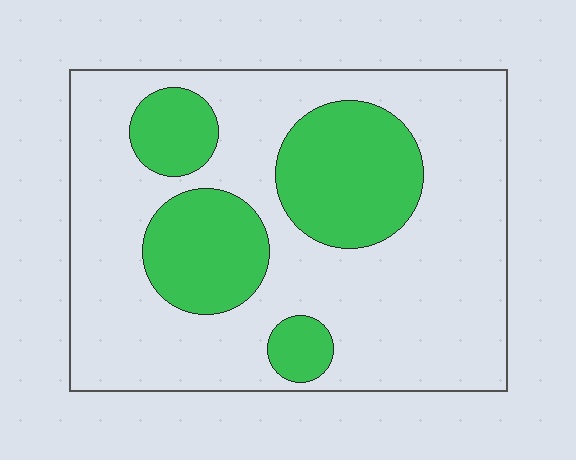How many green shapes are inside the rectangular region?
4.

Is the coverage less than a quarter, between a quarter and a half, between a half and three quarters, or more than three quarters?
Between a quarter and a half.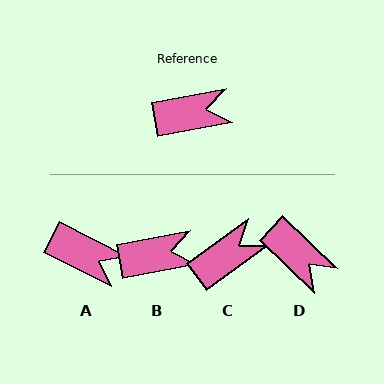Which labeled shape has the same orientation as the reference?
B.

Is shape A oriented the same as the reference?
No, it is off by about 38 degrees.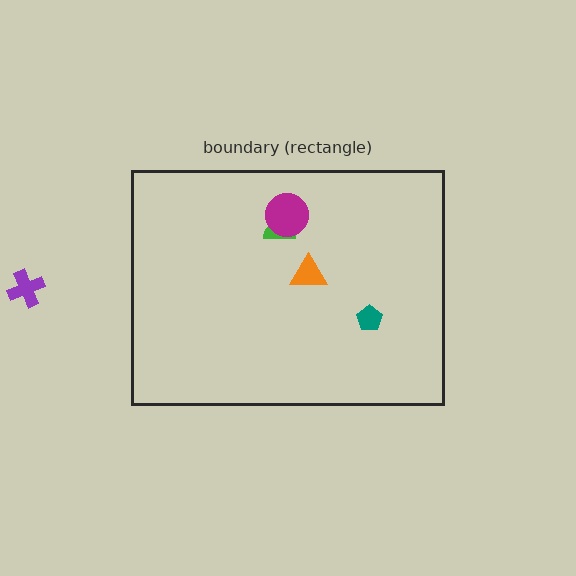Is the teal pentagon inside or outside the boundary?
Inside.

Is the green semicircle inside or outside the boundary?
Inside.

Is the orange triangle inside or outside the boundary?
Inside.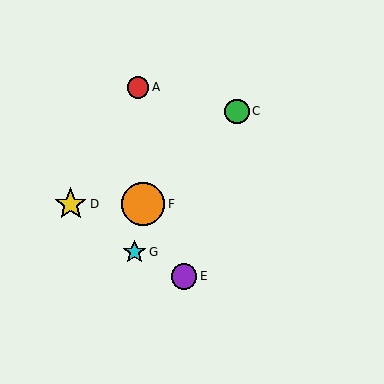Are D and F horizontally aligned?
Yes, both are at y≈204.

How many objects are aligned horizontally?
3 objects (B, D, F) are aligned horizontally.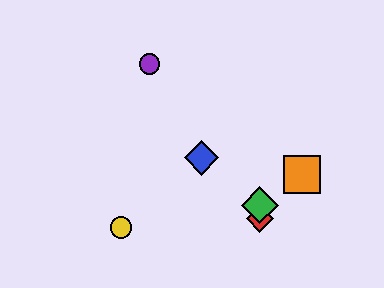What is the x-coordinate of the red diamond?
The red diamond is at x≈260.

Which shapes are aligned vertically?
The red diamond, the green diamond are aligned vertically.